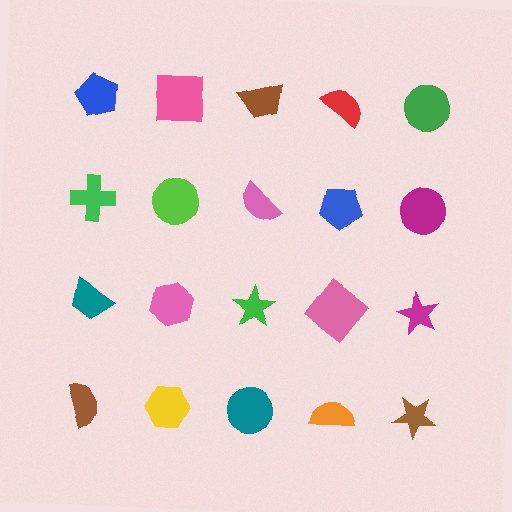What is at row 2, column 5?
A magenta circle.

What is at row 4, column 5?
A brown star.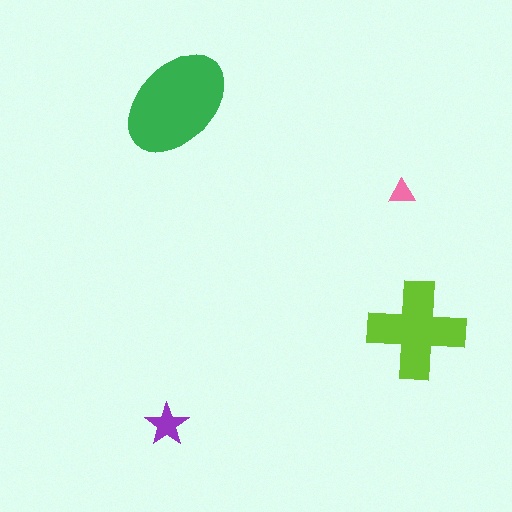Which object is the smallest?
The pink triangle.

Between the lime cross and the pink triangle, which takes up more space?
The lime cross.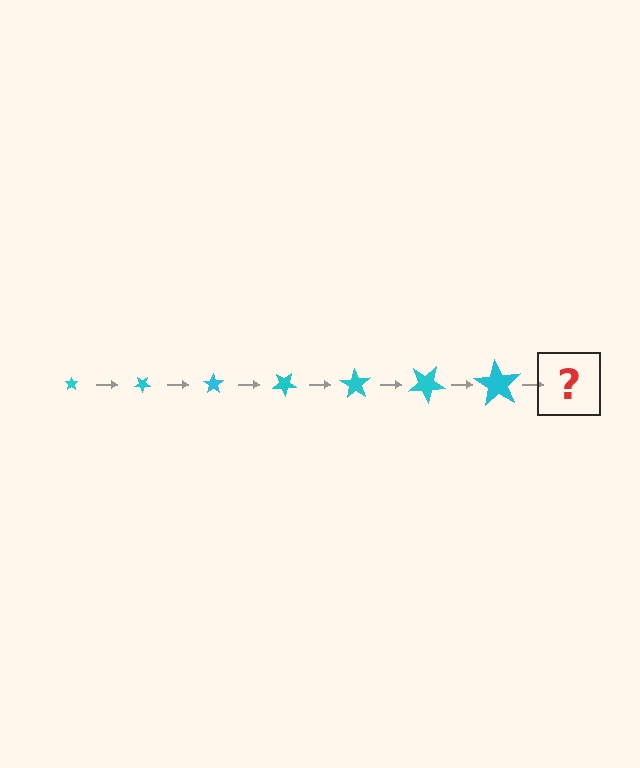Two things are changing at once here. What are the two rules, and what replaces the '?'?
The two rules are that the star grows larger each step and it rotates 35 degrees each step. The '?' should be a star, larger than the previous one and rotated 245 degrees from the start.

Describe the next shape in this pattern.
It should be a star, larger than the previous one and rotated 245 degrees from the start.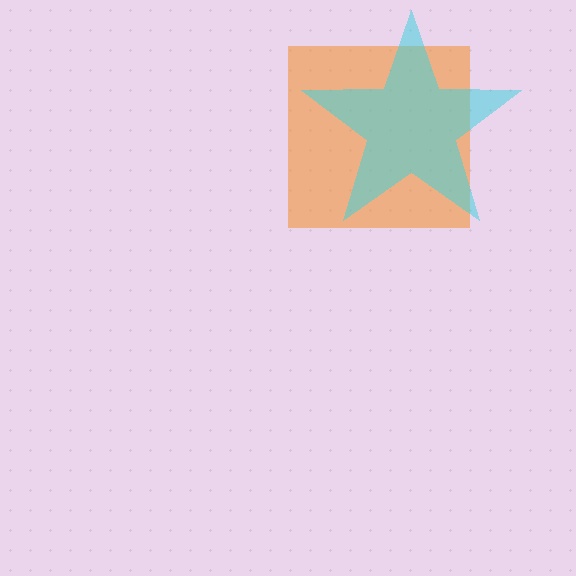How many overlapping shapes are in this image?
There are 2 overlapping shapes in the image.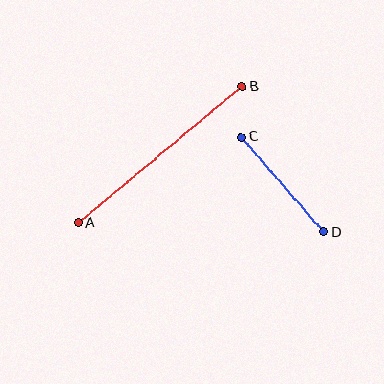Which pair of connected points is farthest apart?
Points A and B are farthest apart.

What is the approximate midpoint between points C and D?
The midpoint is at approximately (282, 184) pixels.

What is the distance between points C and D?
The distance is approximately 126 pixels.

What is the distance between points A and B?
The distance is approximately 213 pixels.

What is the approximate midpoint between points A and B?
The midpoint is at approximately (160, 154) pixels.